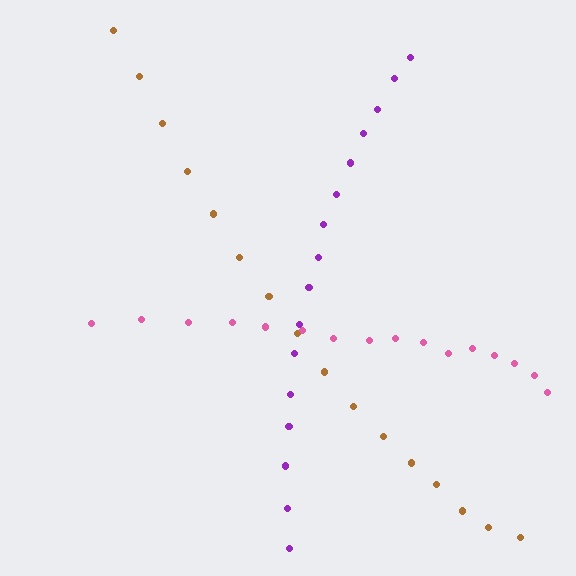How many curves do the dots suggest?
There are 3 distinct paths.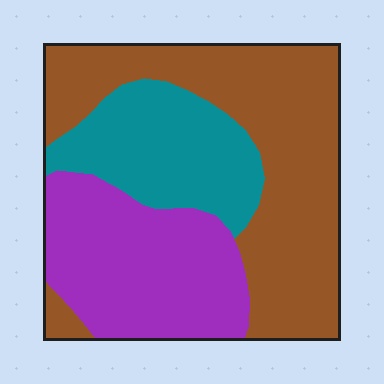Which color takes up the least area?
Teal, at roughly 25%.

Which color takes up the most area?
Brown, at roughly 45%.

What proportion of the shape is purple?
Purple covers roughly 30% of the shape.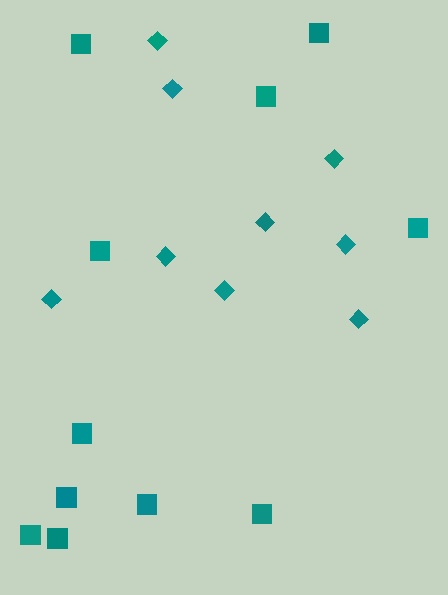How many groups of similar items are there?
There are 2 groups: one group of diamonds (9) and one group of squares (11).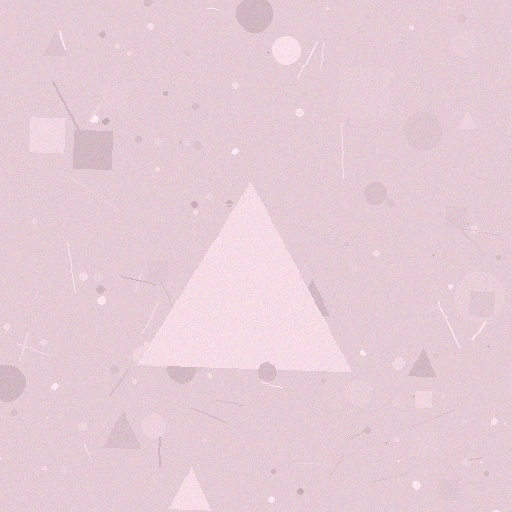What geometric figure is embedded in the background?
A triangle is embedded in the background.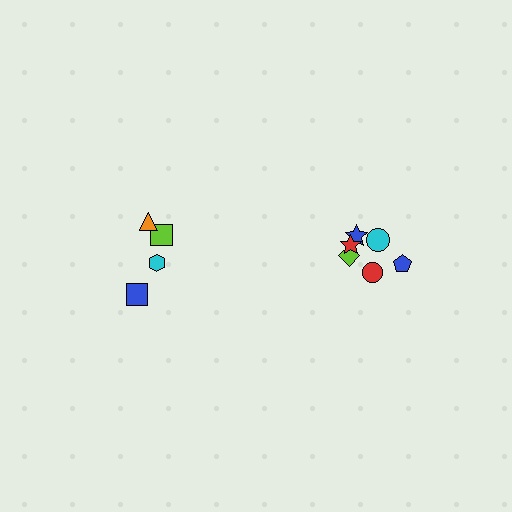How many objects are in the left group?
There are 4 objects.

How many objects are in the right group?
There are 6 objects.